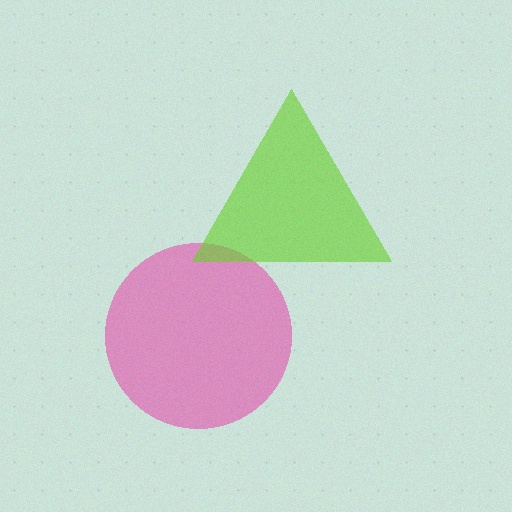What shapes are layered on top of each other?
The layered shapes are: a pink circle, a lime triangle.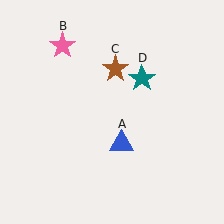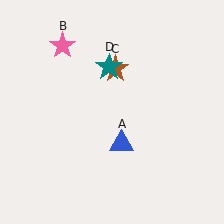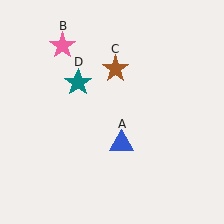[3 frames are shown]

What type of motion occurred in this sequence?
The teal star (object D) rotated counterclockwise around the center of the scene.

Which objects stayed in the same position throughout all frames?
Blue triangle (object A) and pink star (object B) and brown star (object C) remained stationary.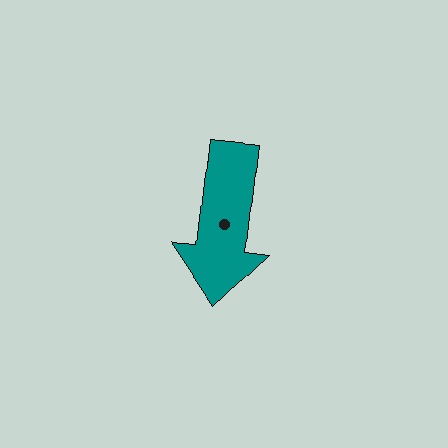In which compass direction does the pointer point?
South.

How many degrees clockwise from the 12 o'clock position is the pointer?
Approximately 186 degrees.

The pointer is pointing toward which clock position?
Roughly 6 o'clock.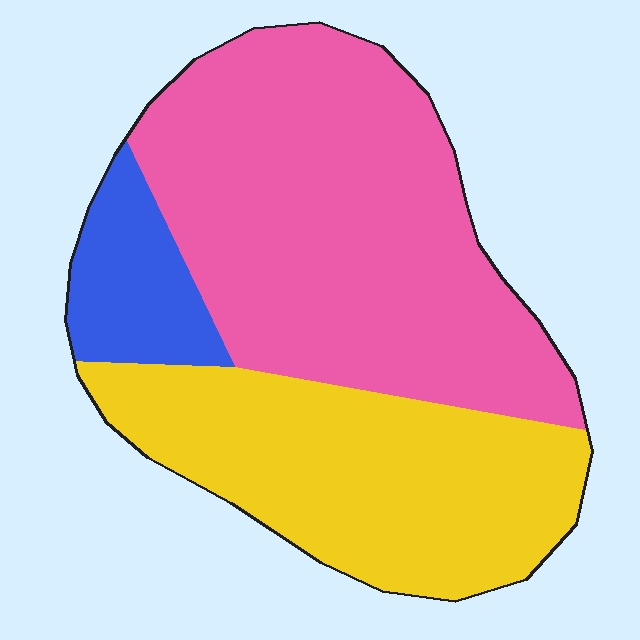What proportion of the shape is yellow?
Yellow takes up about three eighths (3/8) of the shape.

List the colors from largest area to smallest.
From largest to smallest: pink, yellow, blue.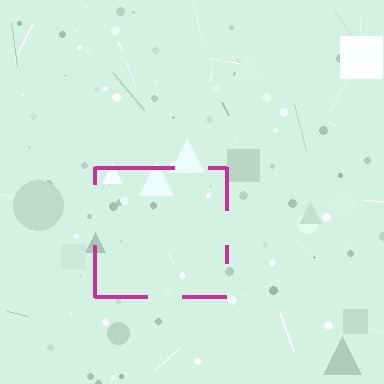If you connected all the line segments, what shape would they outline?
They would outline a square.